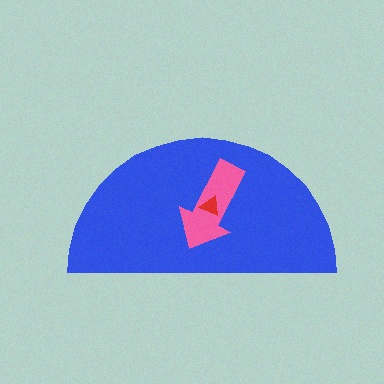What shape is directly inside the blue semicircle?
The pink arrow.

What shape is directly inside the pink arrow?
The red triangle.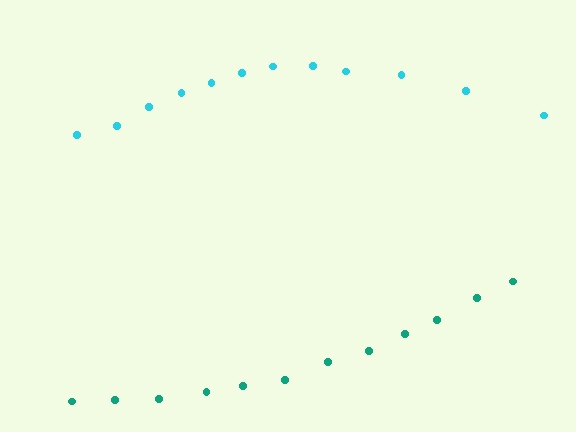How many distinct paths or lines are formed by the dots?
There are 2 distinct paths.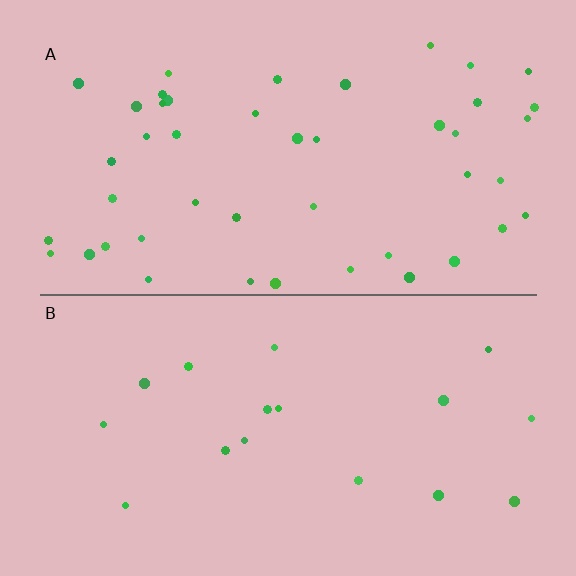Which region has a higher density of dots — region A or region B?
A (the top).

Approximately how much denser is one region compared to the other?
Approximately 2.7× — region A over region B.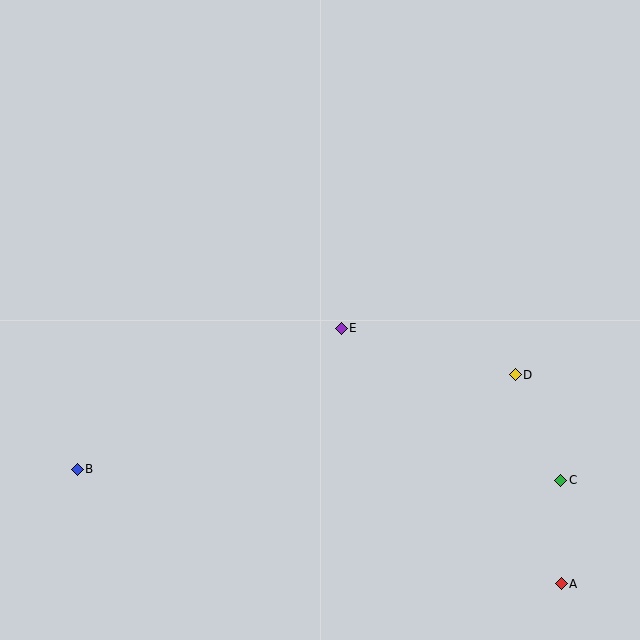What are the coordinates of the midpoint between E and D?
The midpoint between E and D is at (428, 351).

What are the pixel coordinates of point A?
Point A is at (561, 584).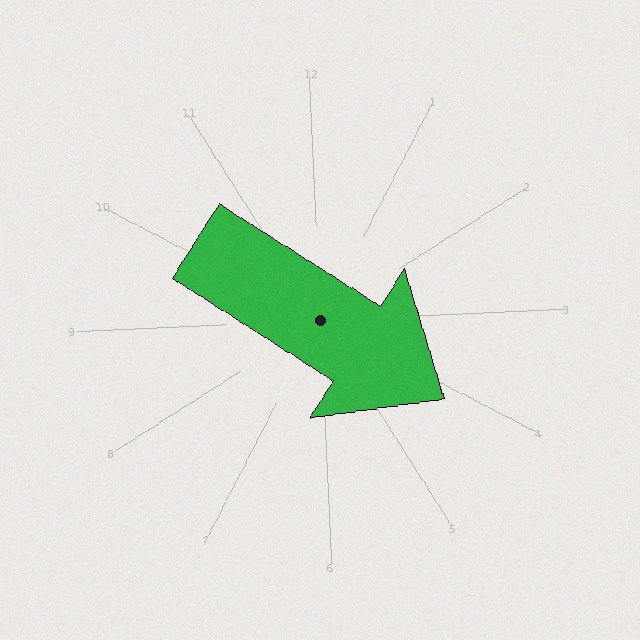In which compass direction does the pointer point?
Southeast.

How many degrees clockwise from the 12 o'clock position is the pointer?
Approximately 125 degrees.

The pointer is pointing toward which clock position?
Roughly 4 o'clock.